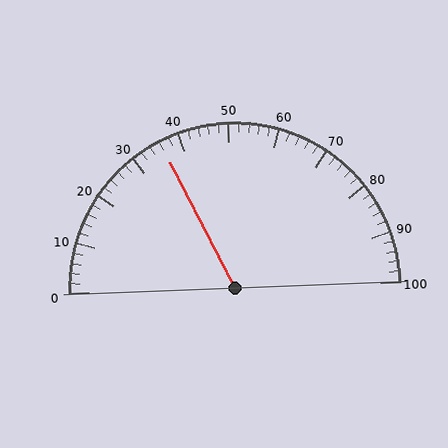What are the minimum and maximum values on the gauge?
The gauge ranges from 0 to 100.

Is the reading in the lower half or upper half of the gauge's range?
The reading is in the lower half of the range (0 to 100).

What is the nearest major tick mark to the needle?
The nearest major tick mark is 40.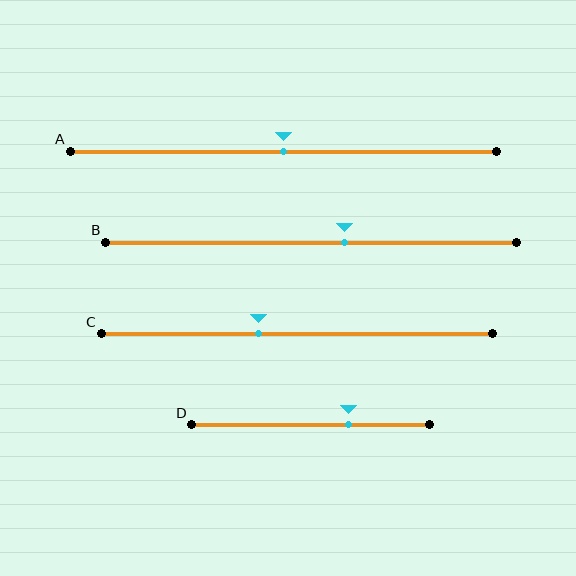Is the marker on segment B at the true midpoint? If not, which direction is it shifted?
No, the marker on segment B is shifted to the right by about 8% of the segment length.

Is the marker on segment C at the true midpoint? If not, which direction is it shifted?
No, the marker on segment C is shifted to the left by about 10% of the segment length.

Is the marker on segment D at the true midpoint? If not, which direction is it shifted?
No, the marker on segment D is shifted to the right by about 16% of the segment length.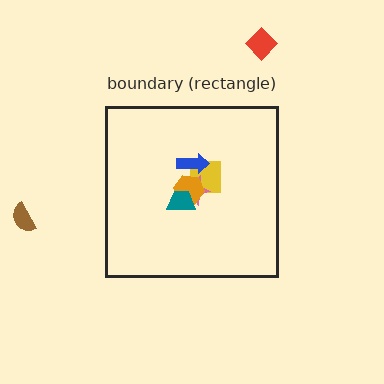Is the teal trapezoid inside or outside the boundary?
Inside.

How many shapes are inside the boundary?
5 inside, 2 outside.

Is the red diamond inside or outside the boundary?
Outside.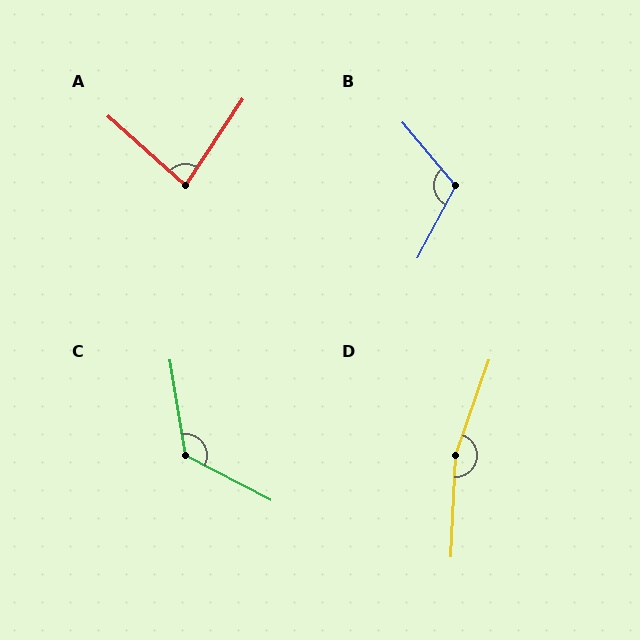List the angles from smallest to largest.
A (82°), B (113°), C (127°), D (163°).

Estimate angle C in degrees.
Approximately 127 degrees.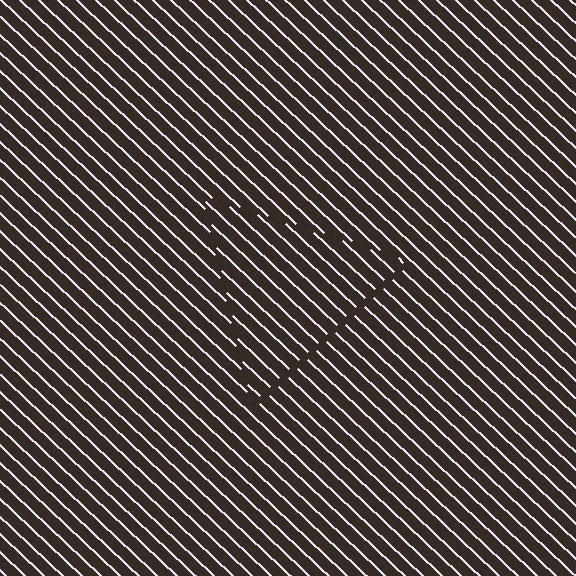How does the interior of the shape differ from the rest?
The interior of the shape contains the same grating, shifted by half a period — the contour is defined by the phase discontinuity where line-ends from the inner and outer gratings abut.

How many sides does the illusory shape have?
3 sides — the line-ends trace a triangle.